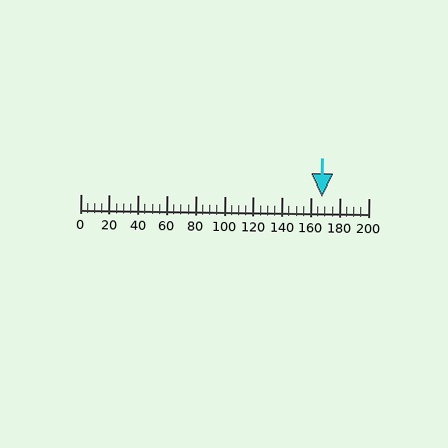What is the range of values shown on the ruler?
The ruler shows values from 0 to 200.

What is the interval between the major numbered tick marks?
The major tick marks are spaced 20 units apart.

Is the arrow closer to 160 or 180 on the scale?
The arrow is closer to 160.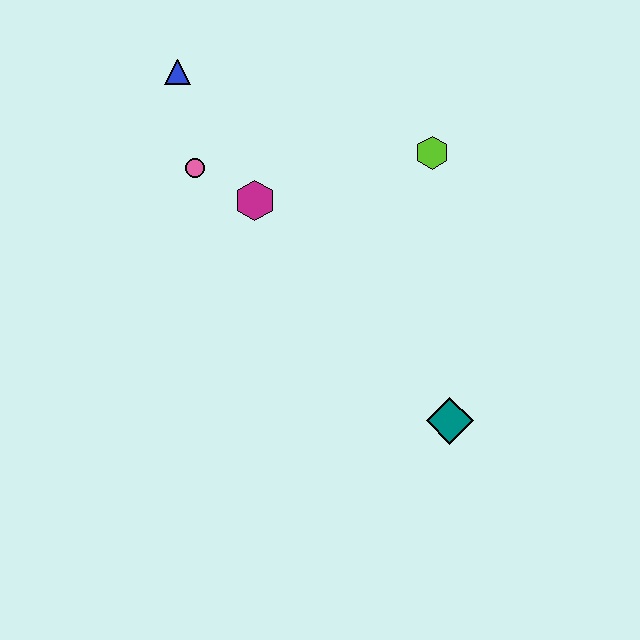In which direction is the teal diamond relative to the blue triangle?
The teal diamond is below the blue triangle.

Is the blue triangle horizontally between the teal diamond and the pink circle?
No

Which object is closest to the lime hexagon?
The magenta hexagon is closest to the lime hexagon.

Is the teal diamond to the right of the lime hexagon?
Yes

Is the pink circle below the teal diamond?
No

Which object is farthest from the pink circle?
The teal diamond is farthest from the pink circle.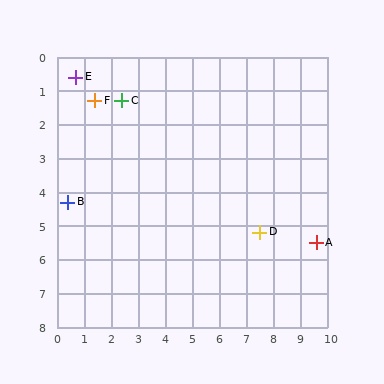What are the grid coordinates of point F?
Point F is at approximately (1.4, 1.3).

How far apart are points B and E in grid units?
Points B and E are about 3.7 grid units apart.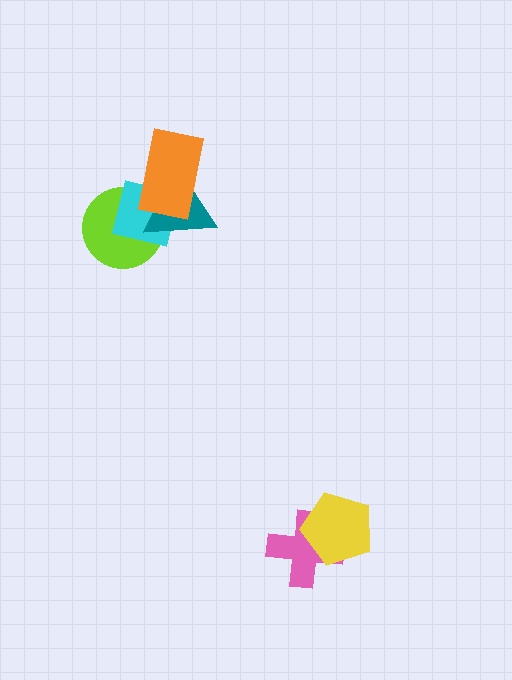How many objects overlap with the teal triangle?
3 objects overlap with the teal triangle.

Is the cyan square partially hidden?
Yes, it is partially covered by another shape.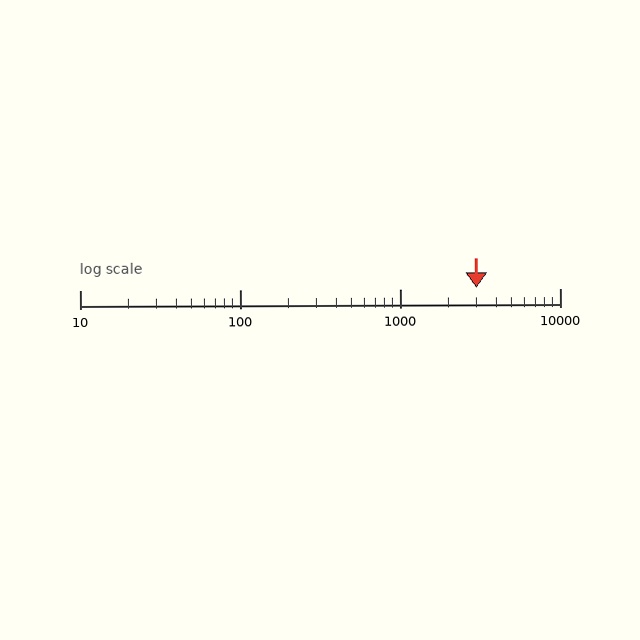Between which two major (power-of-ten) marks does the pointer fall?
The pointer is between 1000 and 10000.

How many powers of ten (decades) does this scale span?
The scale spans 3 decades, from 10 to 10000.